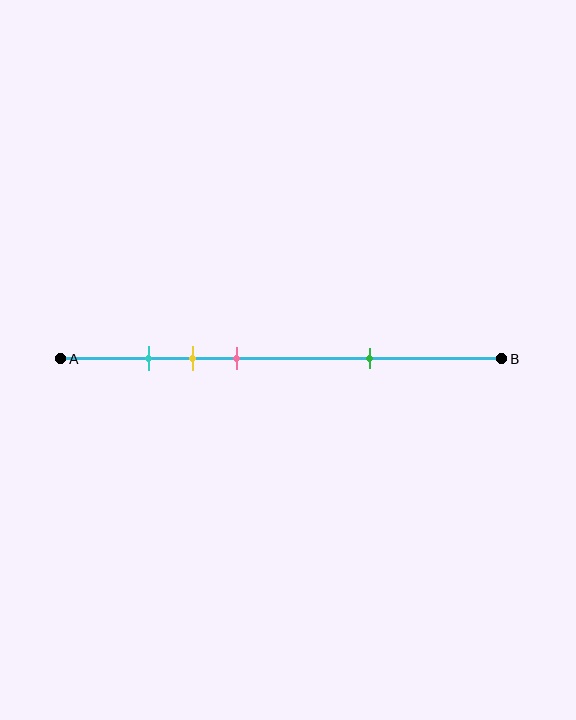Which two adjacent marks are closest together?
The cyan and yellow marks are the closest adjacent pair.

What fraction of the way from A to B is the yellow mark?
The yellow mark is approximately 30% (0.3) of the way from A to B.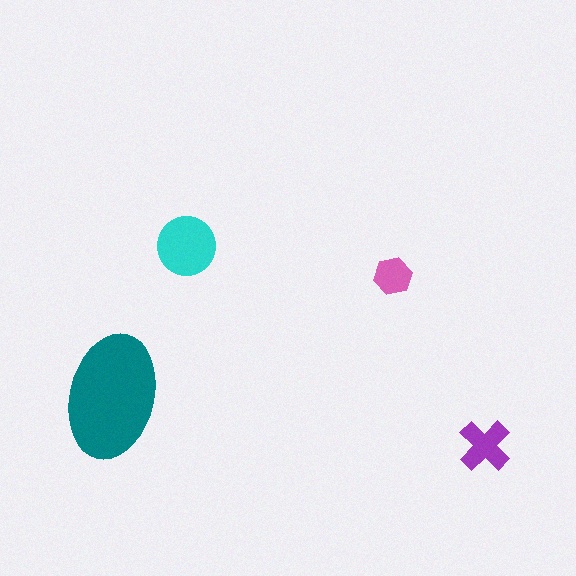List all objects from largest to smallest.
The teal ellipse, the cyan circle, the purple cross, the pink hexagon.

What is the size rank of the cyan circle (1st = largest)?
2nd.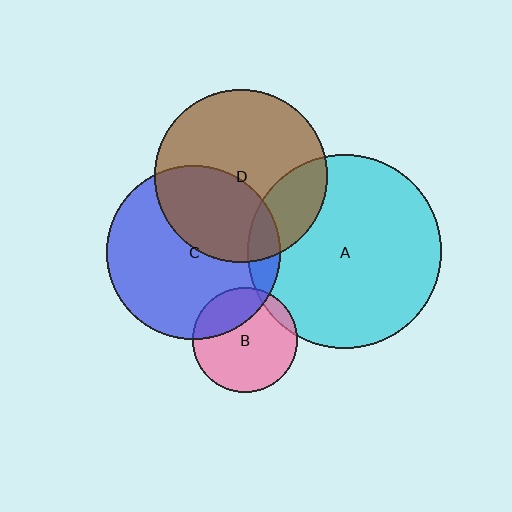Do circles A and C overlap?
Yes.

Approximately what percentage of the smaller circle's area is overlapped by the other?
Approximately 10%.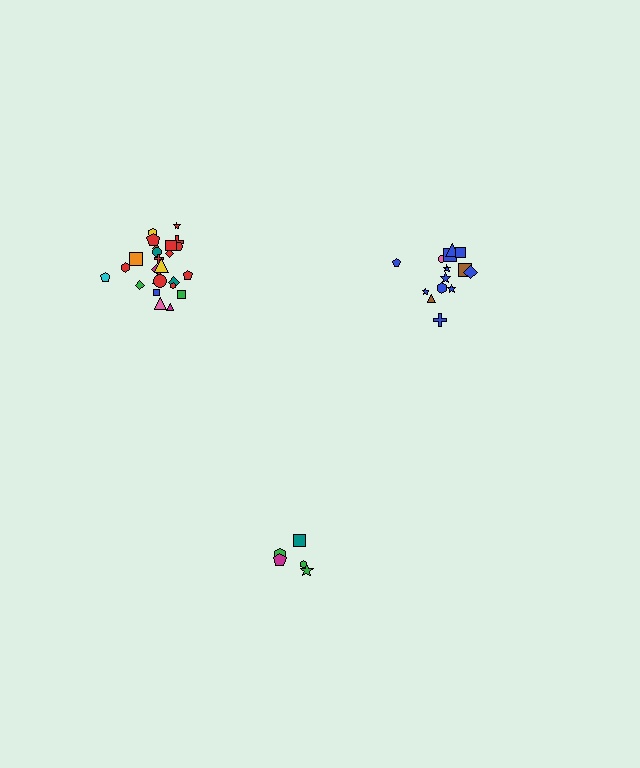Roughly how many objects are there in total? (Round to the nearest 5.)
Roughly 45 objects in total.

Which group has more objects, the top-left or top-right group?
The top-left group.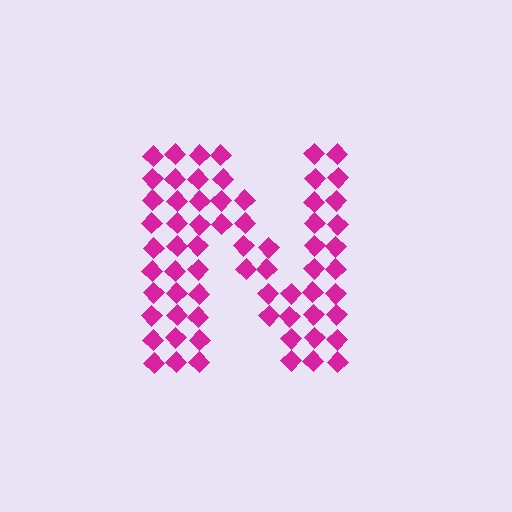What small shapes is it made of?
It is made of small diamonds.